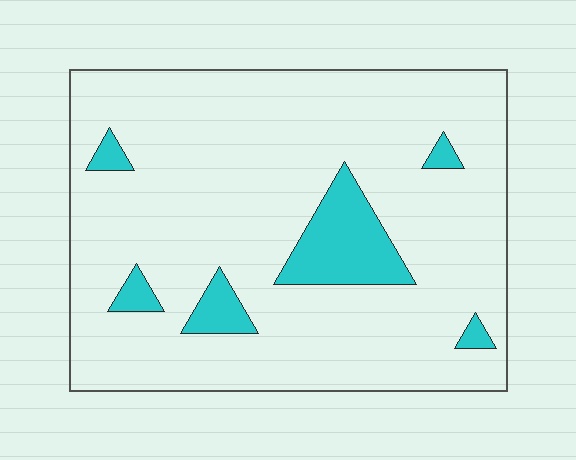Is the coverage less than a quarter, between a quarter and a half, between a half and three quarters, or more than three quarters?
Less than a quarter.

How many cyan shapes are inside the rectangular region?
6.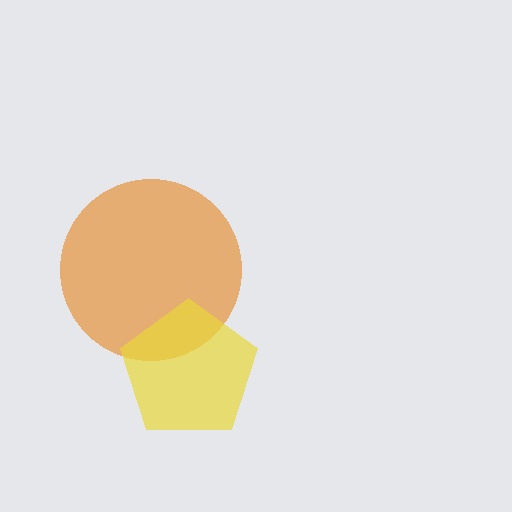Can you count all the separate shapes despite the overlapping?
Yes, there are 2 separate shapes.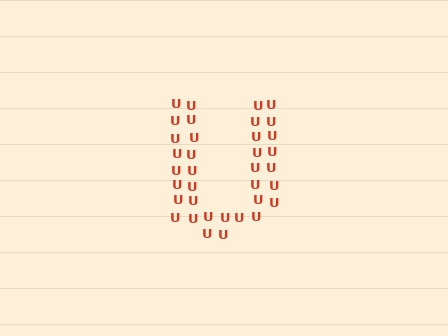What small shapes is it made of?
It is made of small letter U's.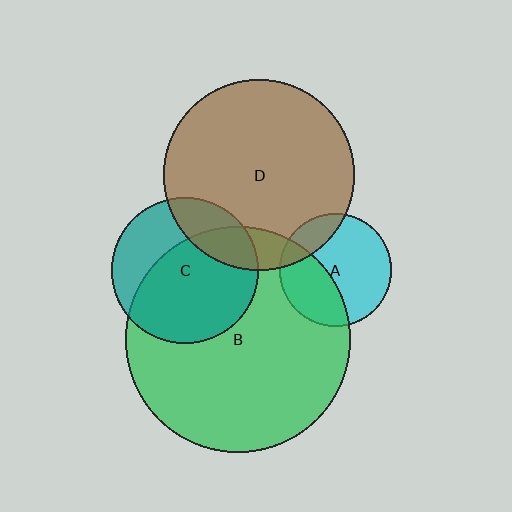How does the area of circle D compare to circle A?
Approximately 2.9 times.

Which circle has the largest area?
Circle B (green).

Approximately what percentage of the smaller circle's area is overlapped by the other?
Approximately 65%.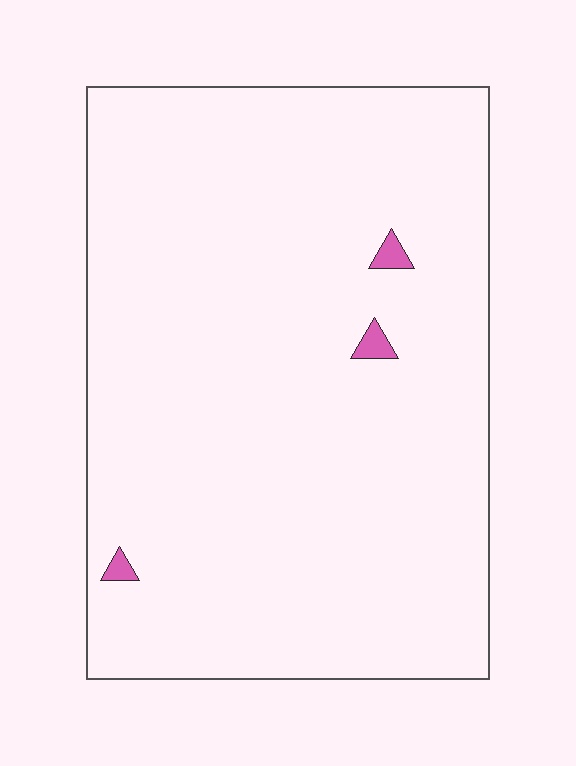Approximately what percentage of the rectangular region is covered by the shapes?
Approximately 0%.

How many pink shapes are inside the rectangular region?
3.